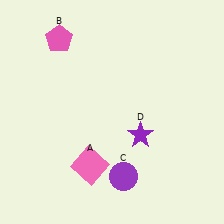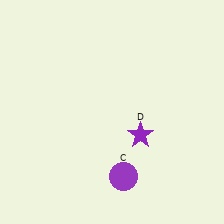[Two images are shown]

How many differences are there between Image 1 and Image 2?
There are 2 differences between the two images.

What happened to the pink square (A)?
The pink square (A) was removed in Image 2. It was in the bottom-left area of Image 1.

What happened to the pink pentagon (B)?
The pink pentagon (B) was removed in Image 2. It was in the top-left area of Image 1.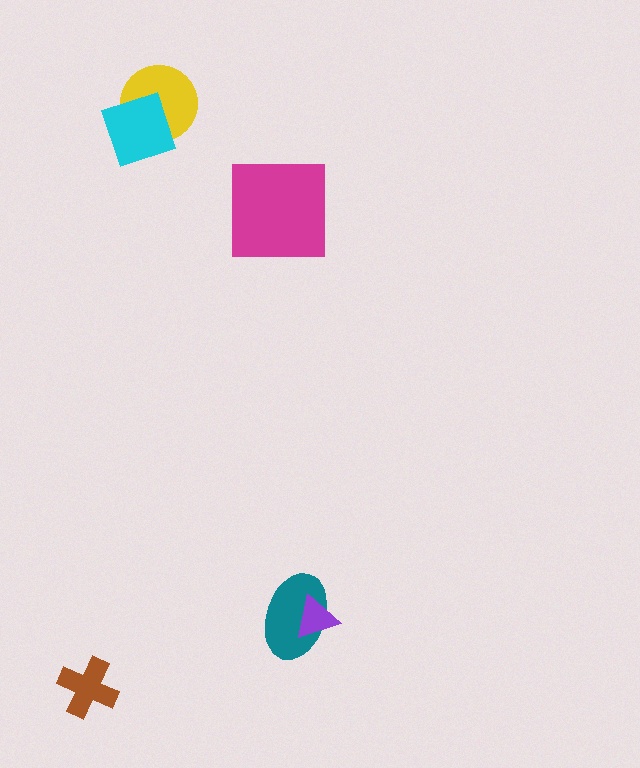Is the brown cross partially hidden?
No, no other shape covers it.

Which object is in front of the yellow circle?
The cyan diamond is in front of the yellow circle.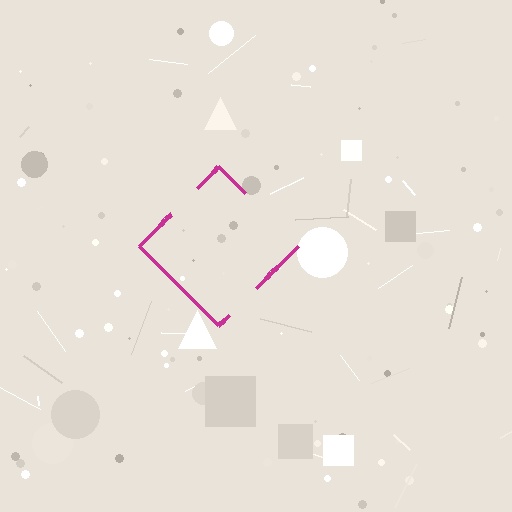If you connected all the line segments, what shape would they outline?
They would outline a diamond.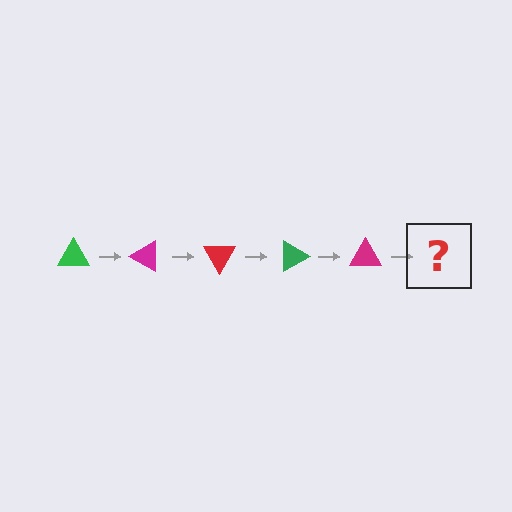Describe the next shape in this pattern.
It should be a red triangle, rotated 150 degrees from the start.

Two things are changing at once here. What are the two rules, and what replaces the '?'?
The two rules are that it rotates 30 degrees each step and the color cycles through green, magenta, and red. The '?' should be a red triangle, rotated 150 degrees from the start.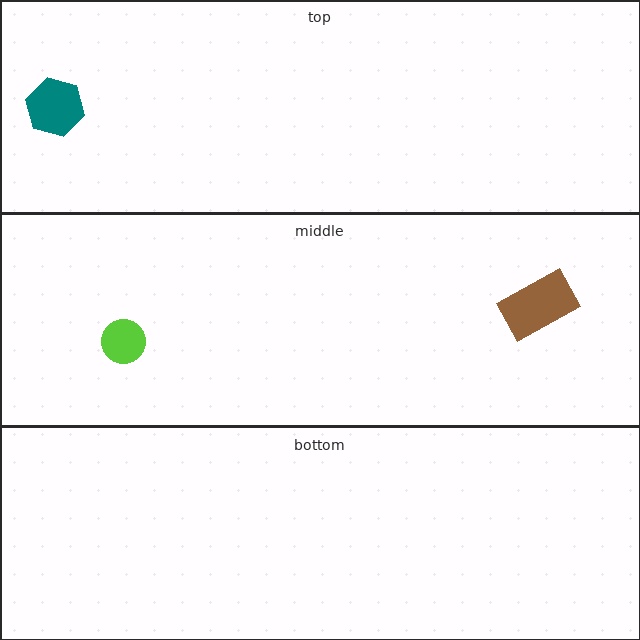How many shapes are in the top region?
1.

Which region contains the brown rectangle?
The middle region.